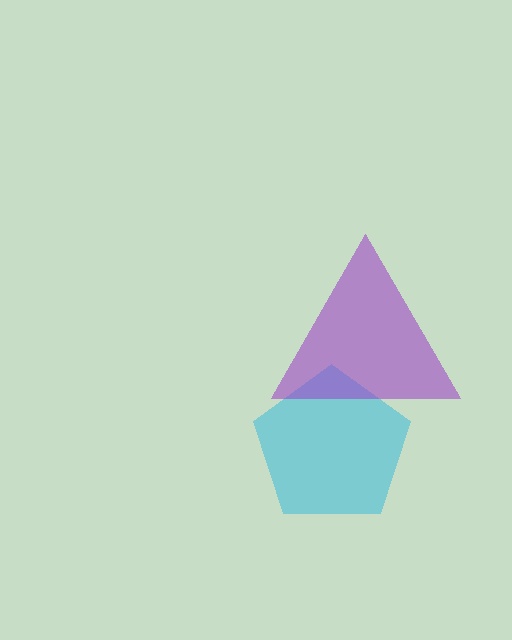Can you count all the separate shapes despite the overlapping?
Yes, there are 2 separate shapes.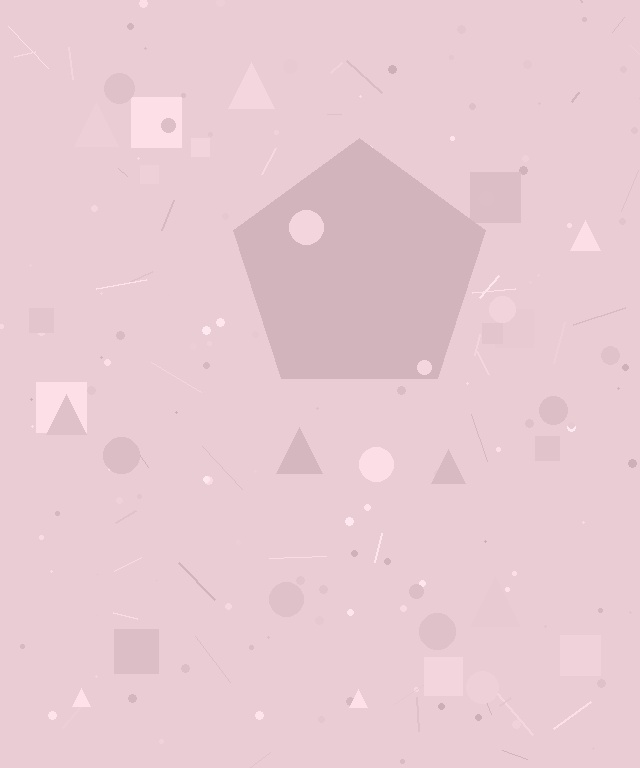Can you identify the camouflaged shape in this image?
The camouflaged shape is a pentagon.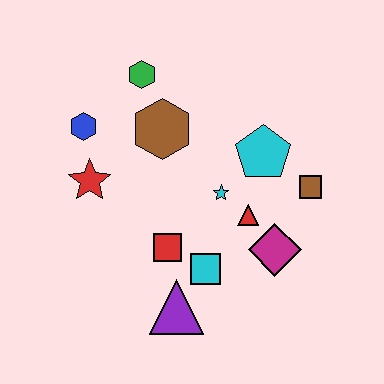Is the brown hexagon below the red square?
No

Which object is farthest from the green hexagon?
The purple triangle is farthest from the green hexagon.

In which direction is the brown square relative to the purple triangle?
The brown square is to the right of the purple triangle.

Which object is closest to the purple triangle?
The cyan square is closest to the purple triangle.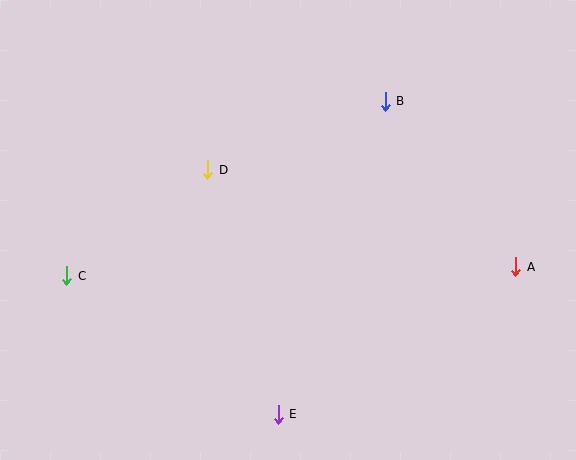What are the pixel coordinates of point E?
Point E is at (278, 414).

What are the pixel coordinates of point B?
Point B is at (385, 101).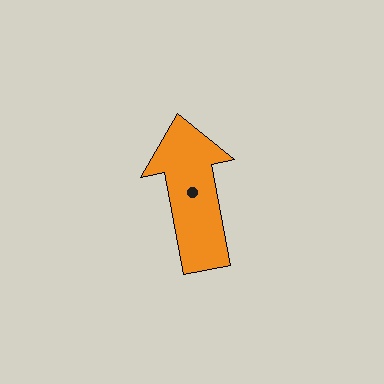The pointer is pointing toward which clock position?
Roughly 12 o'clock.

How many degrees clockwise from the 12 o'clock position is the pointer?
Approximately 349 degrees.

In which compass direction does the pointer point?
North.